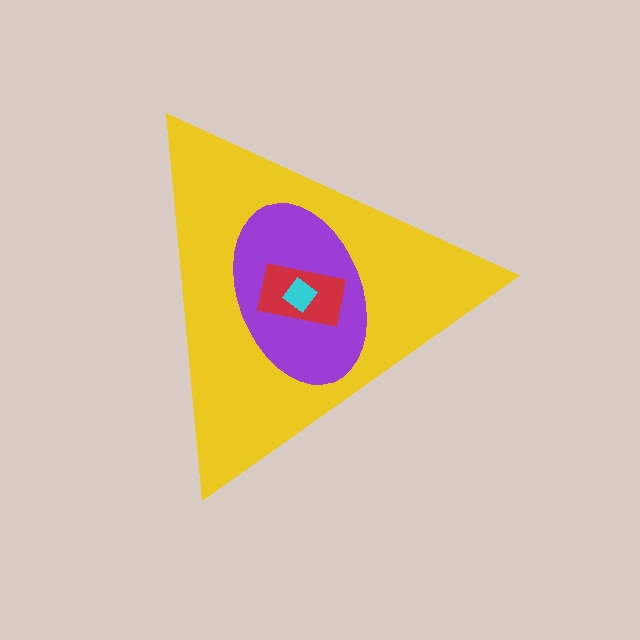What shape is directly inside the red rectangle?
The cyan diamond.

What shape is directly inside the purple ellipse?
The red rectangle.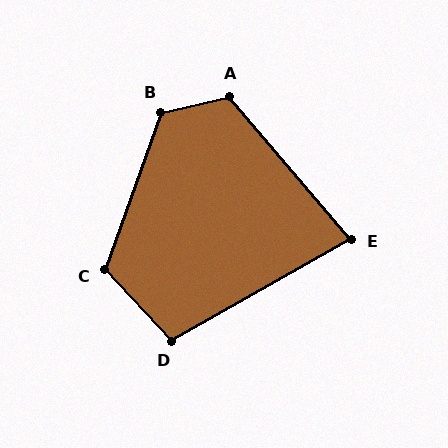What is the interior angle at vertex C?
Approximately 117 degrees (obtuse).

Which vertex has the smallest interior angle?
E, at approximately 79 degrees.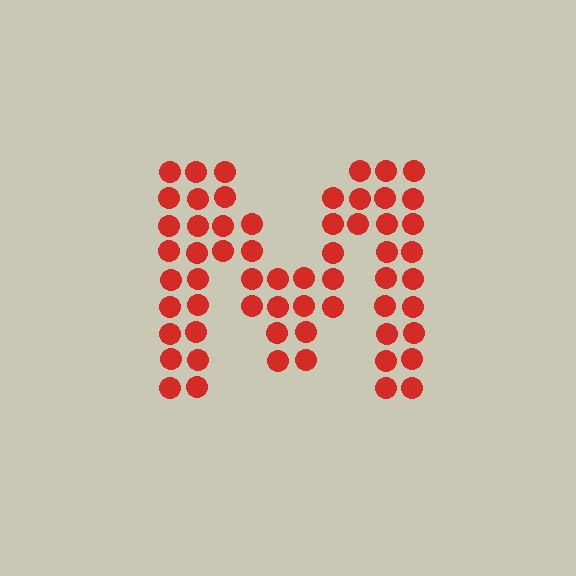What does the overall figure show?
The overall figure shows the letter M.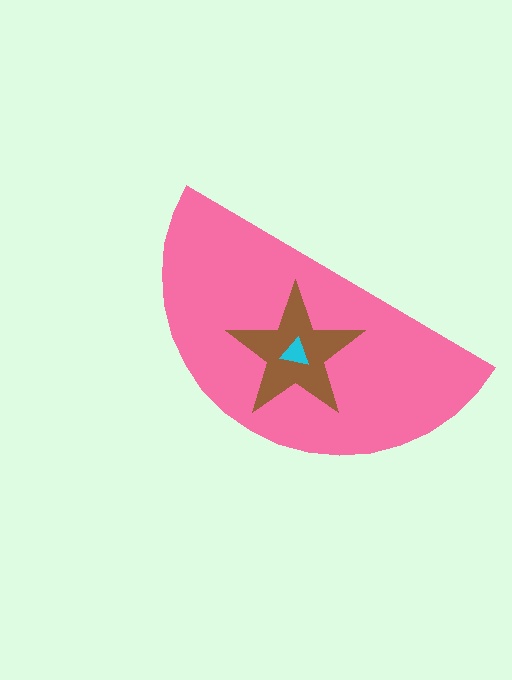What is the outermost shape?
The pink semicircle.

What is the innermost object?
The cyan triangle.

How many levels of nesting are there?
3.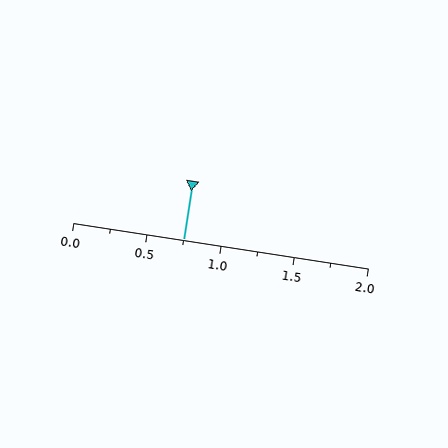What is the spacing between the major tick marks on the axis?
The major ticks are spaced 0.5 apart.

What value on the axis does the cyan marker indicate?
The marker indicates approximately 0.75.